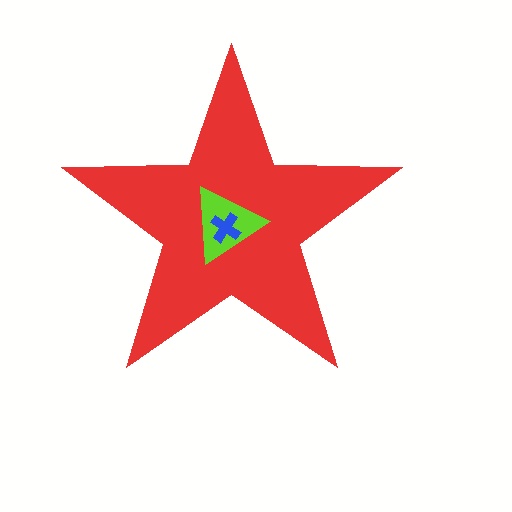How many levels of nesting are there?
3.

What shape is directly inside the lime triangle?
The blue cross.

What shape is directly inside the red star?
The lime triangle.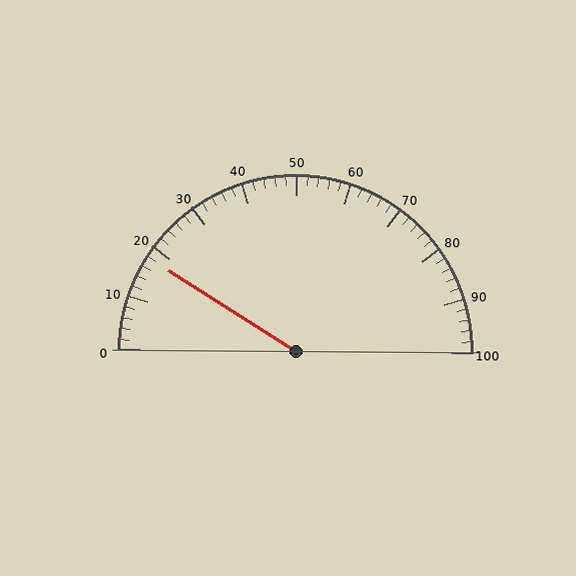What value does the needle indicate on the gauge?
The needle indicates approximately 18.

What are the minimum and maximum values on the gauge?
The gauge ranges from 0 to 100.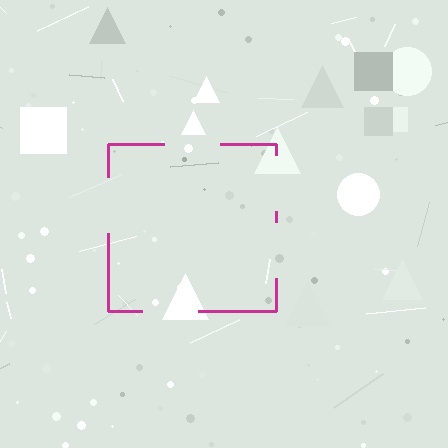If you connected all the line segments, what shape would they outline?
They would outline a square.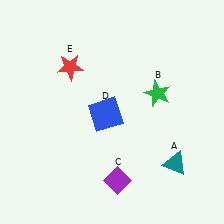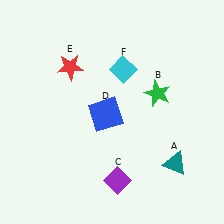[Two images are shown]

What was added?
A cyan diamond (F) was added in Image 2.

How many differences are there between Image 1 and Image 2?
There is 1 difference between the two images.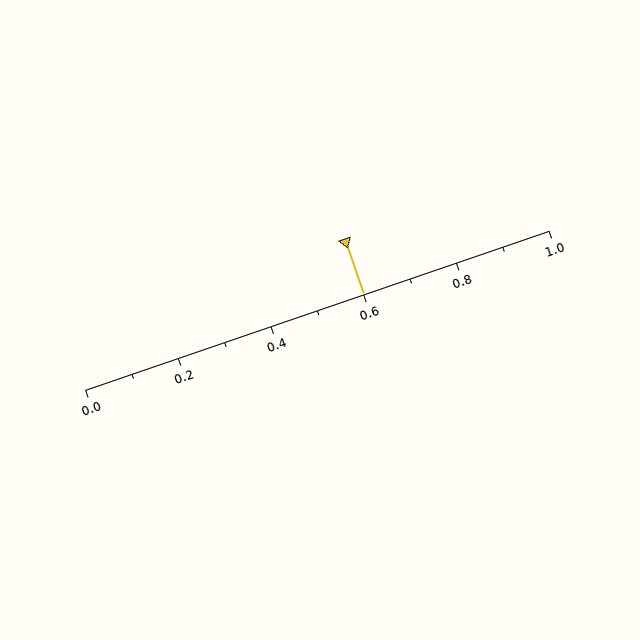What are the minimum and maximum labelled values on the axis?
The axis runs from 0.0 to 1.0.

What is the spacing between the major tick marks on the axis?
The major ticks are spaced 0.2 apart.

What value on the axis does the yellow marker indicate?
The marker indicates approximately 0.6.